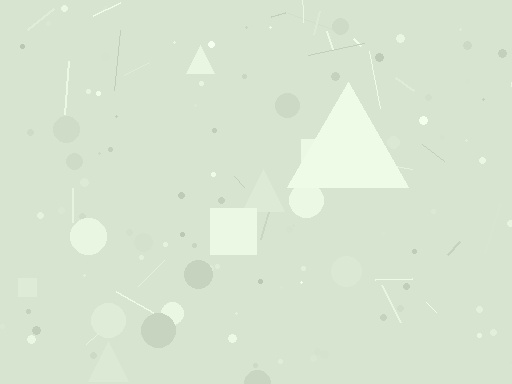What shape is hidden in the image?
A triangle is hidden in the image.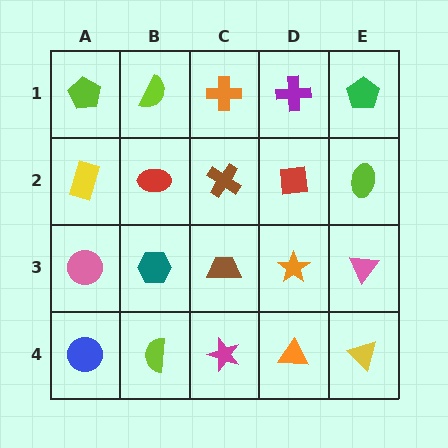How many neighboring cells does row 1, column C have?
3.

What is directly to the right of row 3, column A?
A teal hexagon.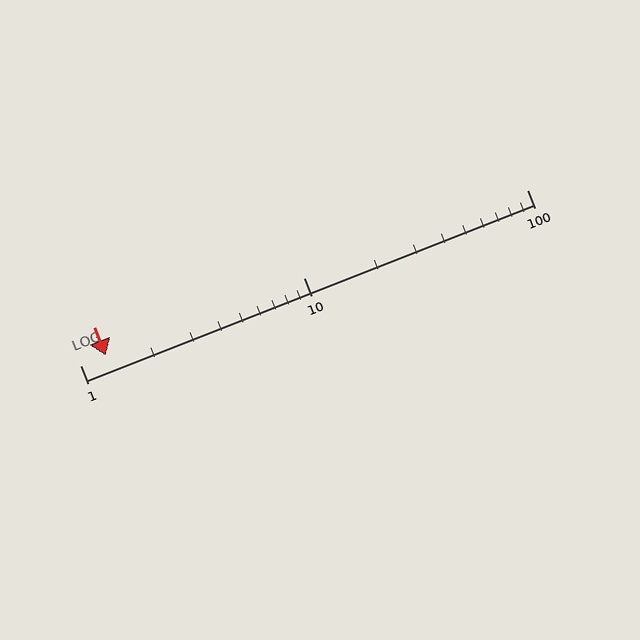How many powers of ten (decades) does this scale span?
The scale spans 2 decades, from 1 to 100.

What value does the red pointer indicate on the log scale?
The pointer indicates approximately 1.3.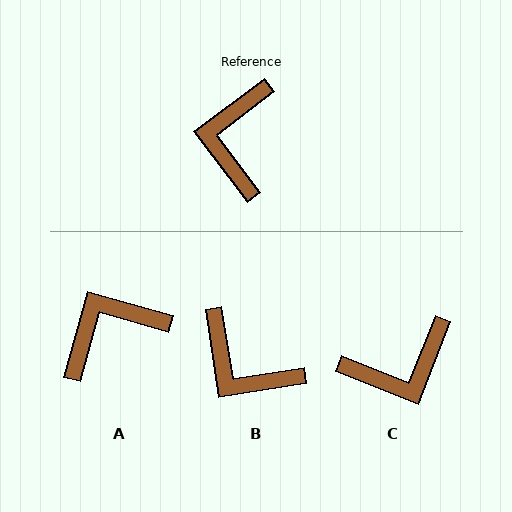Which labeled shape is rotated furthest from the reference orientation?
C, about 122 degrees away.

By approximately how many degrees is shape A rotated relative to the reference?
Approximately 53 degrees clockwise.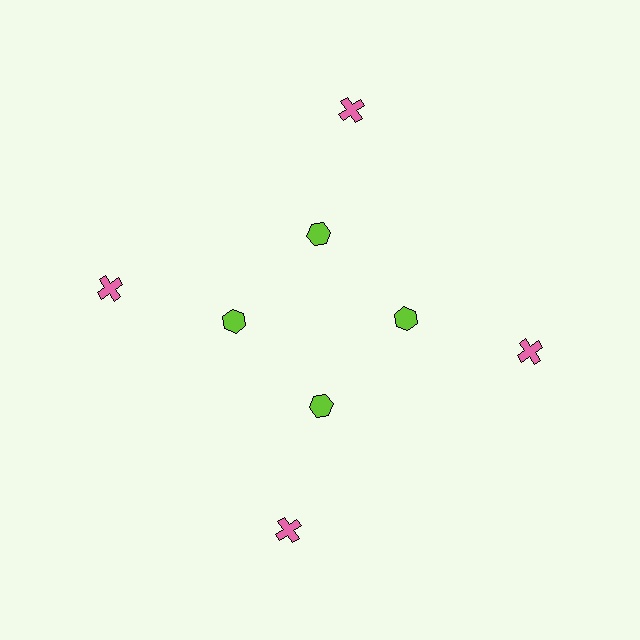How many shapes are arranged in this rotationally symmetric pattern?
There are 8 shapes, arranged in 4 groups of 2.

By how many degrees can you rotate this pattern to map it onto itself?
The pattern maps onto itself every 90 degrees of rotation.